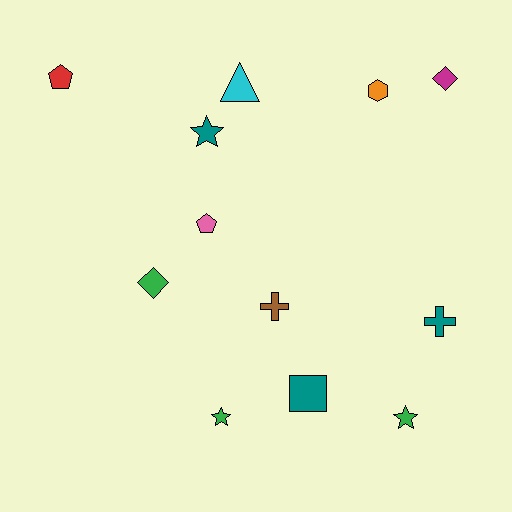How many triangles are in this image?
There is 1 triangle.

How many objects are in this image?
There are 12 objects.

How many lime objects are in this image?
There are no lime objects.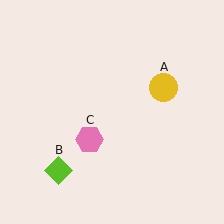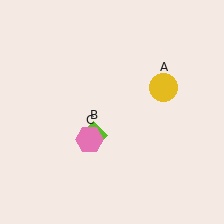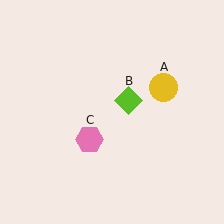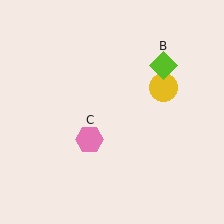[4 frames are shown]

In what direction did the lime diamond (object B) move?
The lime diamond (object B) moved up and to the right.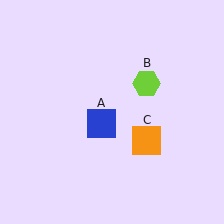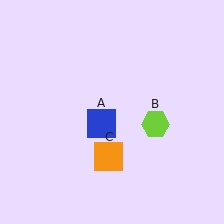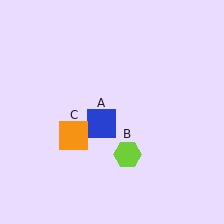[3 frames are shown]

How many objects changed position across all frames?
2 objects changed position: lime hexagon (object B), orange square (object C).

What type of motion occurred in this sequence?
The lime hexagon (object B), orange square (object C) rotated clockwise around the center of the scene.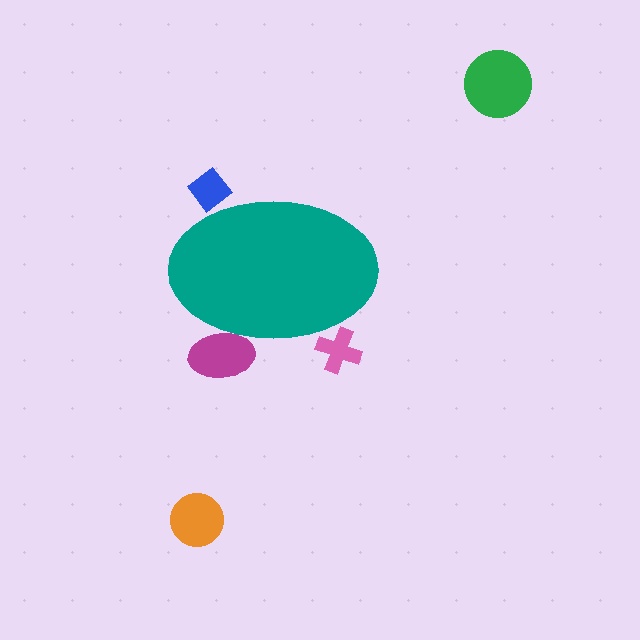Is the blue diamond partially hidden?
Yes, the blue diamond is partially hidden behind the teal ellipse.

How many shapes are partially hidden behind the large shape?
3 shapes are partially hidden.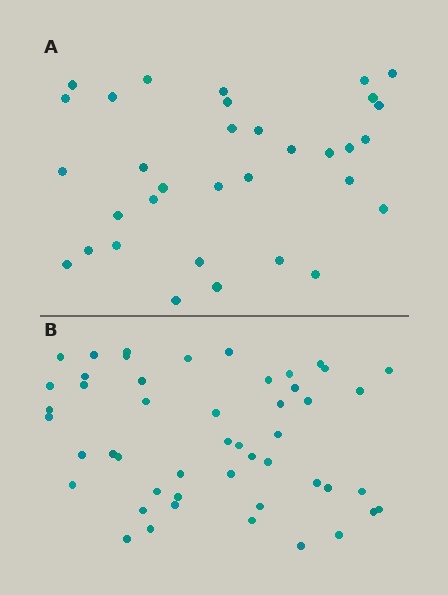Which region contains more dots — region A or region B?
Region B (the bottom region) has more dots.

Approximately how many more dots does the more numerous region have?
Region B has approximately 15 more dots than region A.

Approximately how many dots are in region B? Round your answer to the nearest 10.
About 50 dots. (The exact count is 49, which rounds to 50.)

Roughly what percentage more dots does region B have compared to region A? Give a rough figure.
About 50% more.